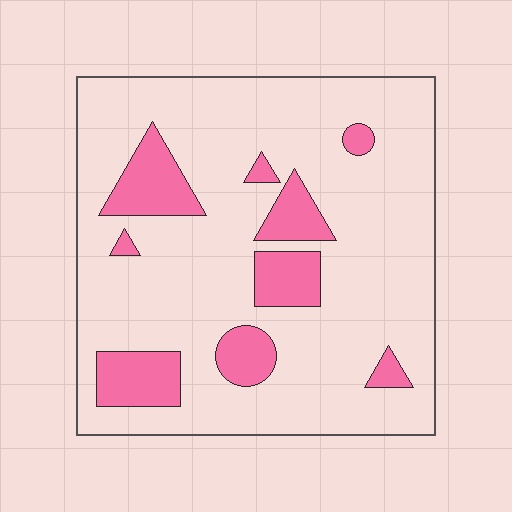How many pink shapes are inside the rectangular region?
9.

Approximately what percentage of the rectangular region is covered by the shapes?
Approximately 20%.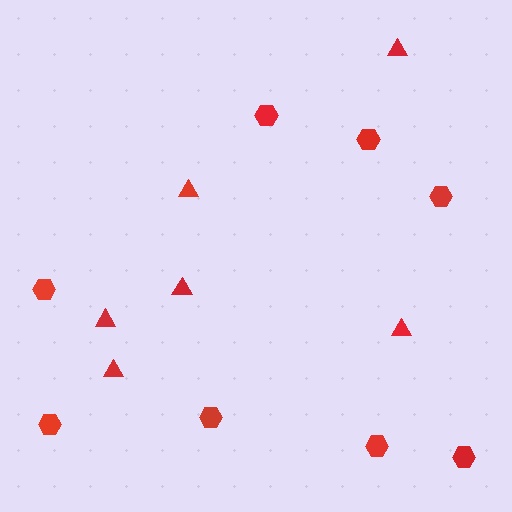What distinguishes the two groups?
There are 2 groups: one group of triangles (6) and one group of hexagons (8).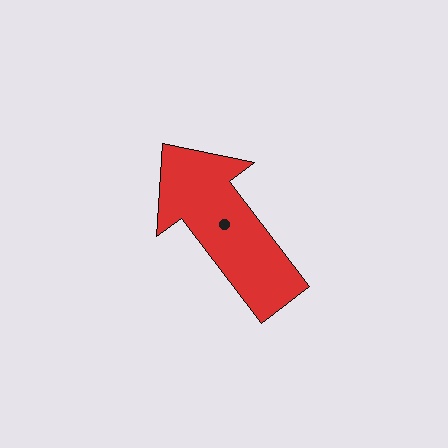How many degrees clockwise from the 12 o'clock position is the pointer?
Approximately 323 degrees.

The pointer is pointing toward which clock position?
Roughly 11 o'clock.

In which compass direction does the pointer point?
Northwest.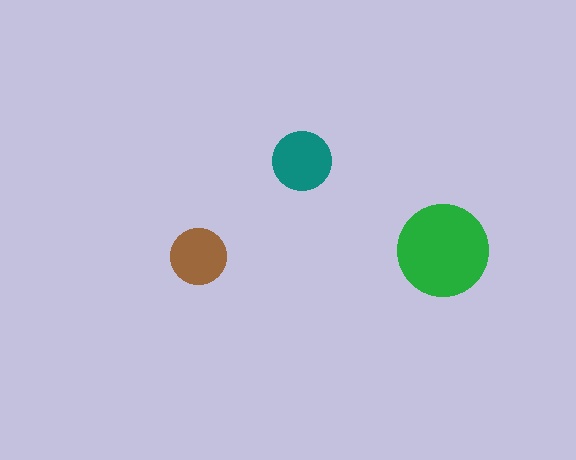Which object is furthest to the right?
The green circle is rightmost.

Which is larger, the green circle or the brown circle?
The green one.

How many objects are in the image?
There are 3 objects in the image.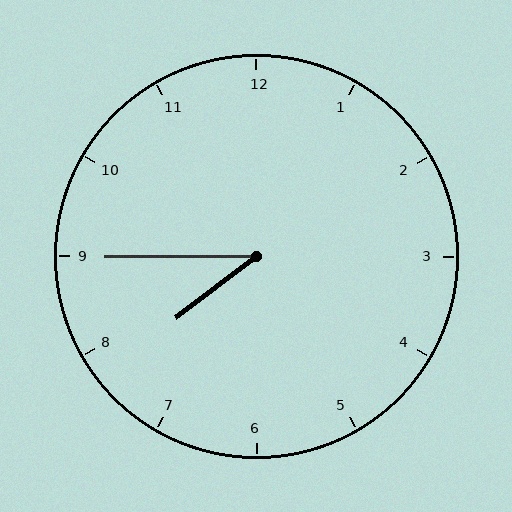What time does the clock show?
7:45.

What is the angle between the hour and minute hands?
Approximately 38 degrees.